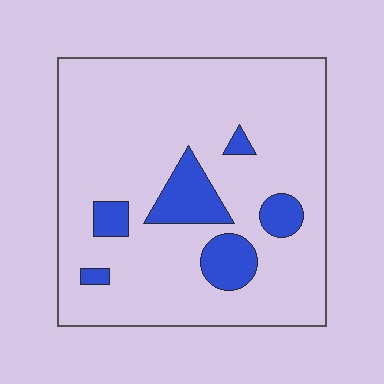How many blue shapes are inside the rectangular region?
6.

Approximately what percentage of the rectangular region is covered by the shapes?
Approximately 15%.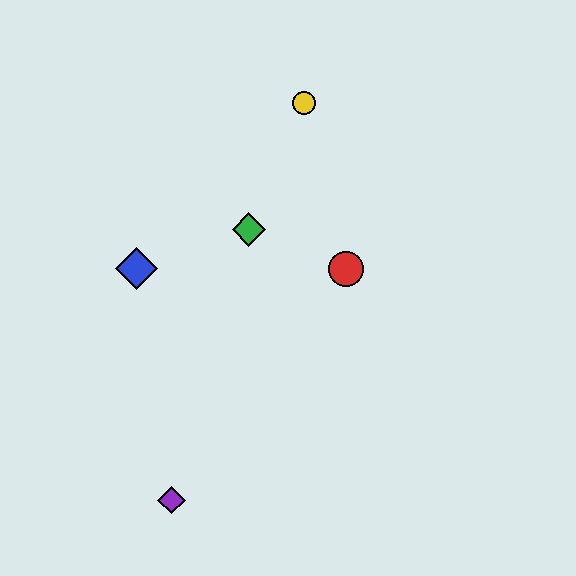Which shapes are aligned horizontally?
The red circle, the blue diamond are aligned horizontally.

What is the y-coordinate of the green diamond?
The green diamond is at y≈229.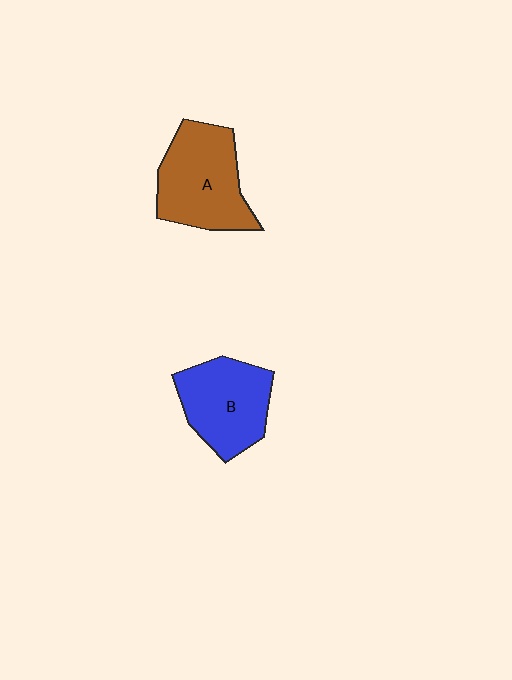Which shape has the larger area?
Shape A (brown).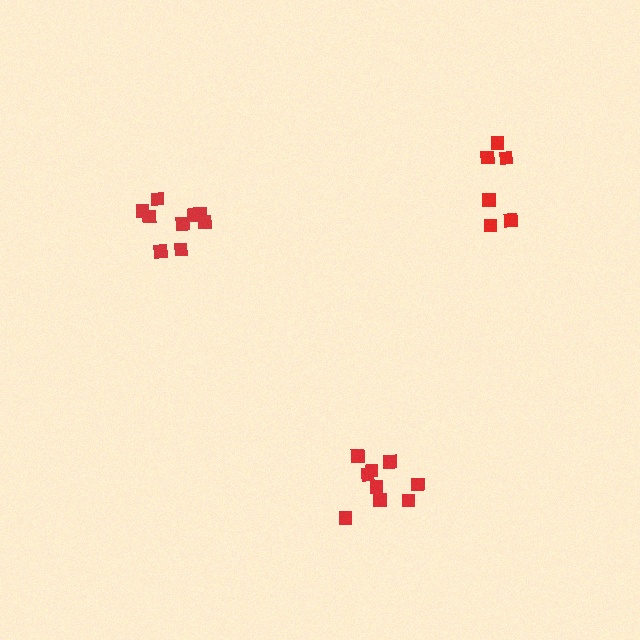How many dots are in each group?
Group 1: 9 dots, Group 2: 9 dots, Group 3: 6 dots (24 total).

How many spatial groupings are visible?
There are 3 spatial groupings.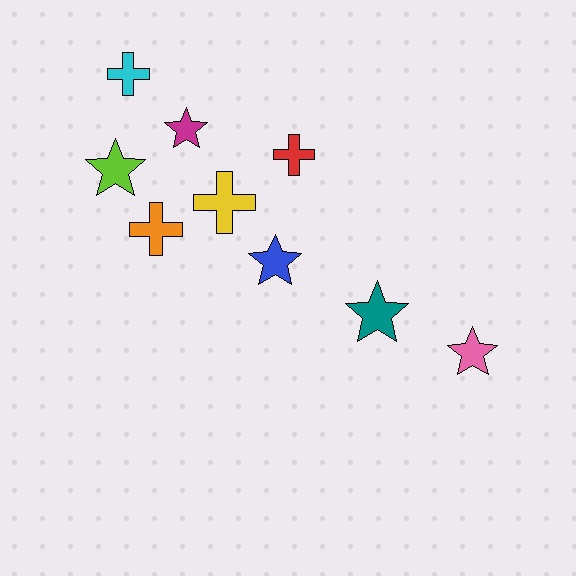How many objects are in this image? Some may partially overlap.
There are 9 objects.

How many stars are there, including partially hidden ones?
There are 5 stars.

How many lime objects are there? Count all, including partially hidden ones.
There is 1 lime object.